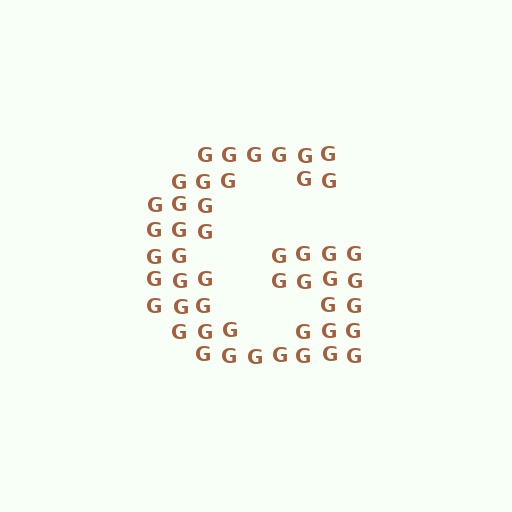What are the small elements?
The small elements are letter G's.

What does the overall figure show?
The overall figure shows the letter G.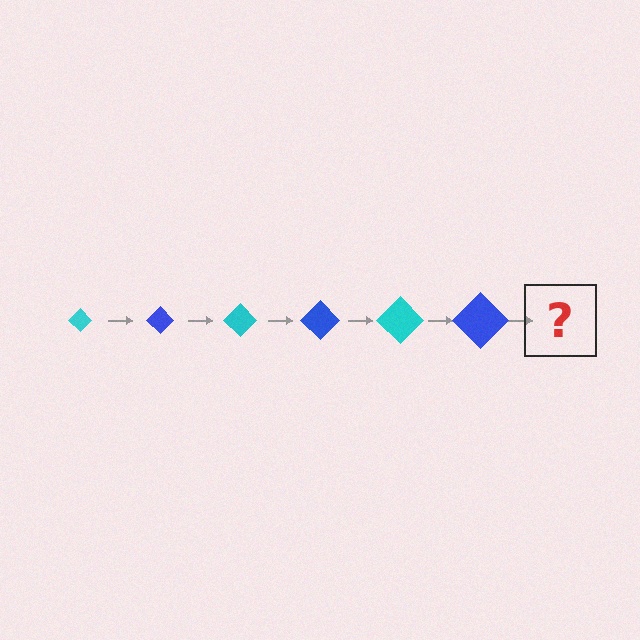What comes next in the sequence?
The next element should be a cyan diamond, larger than the previous one.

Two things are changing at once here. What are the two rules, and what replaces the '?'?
The two rules are that the diamond grows larger each step and the color cycles through cyan and blue. The '?' should be a cyan diamond, larger than the previous one.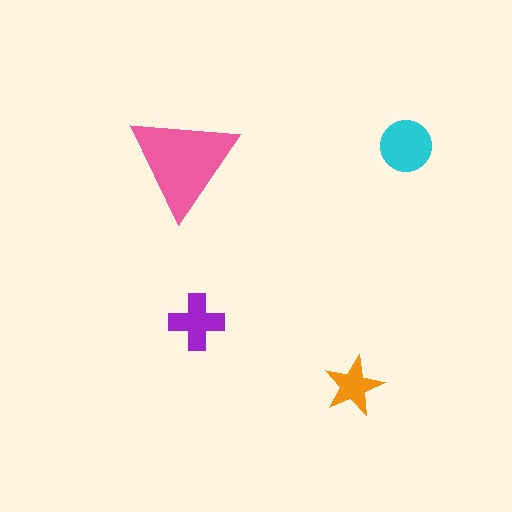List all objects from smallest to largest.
The orange star, the purple cross, the cyan circle, the pink triangle.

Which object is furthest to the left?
The pink triangle is leftmost.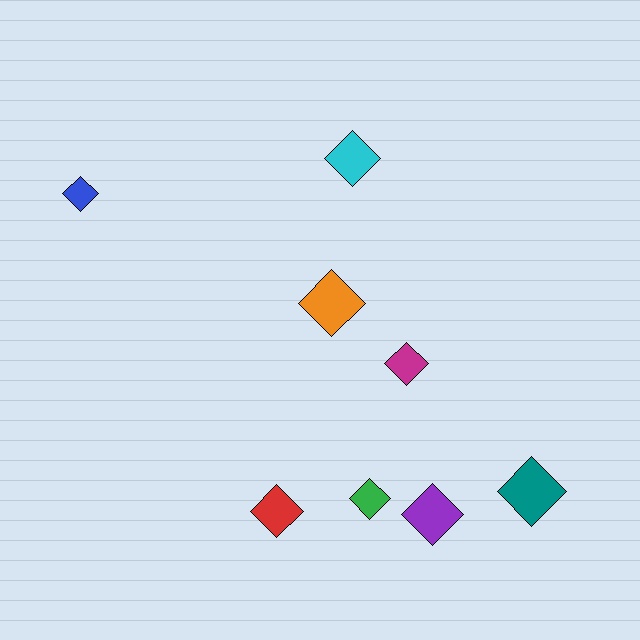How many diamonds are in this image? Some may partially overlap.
There are 8 diamonds.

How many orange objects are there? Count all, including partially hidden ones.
There is 1 orange object.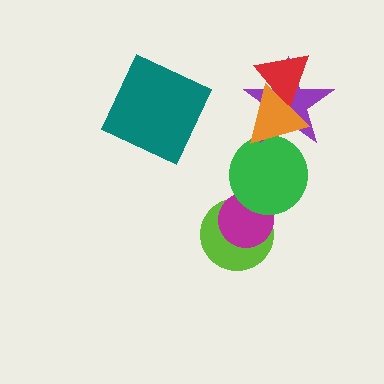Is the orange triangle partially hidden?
No, no other shape covers it.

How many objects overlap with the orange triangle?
3 objects overlap with the orange triangle.